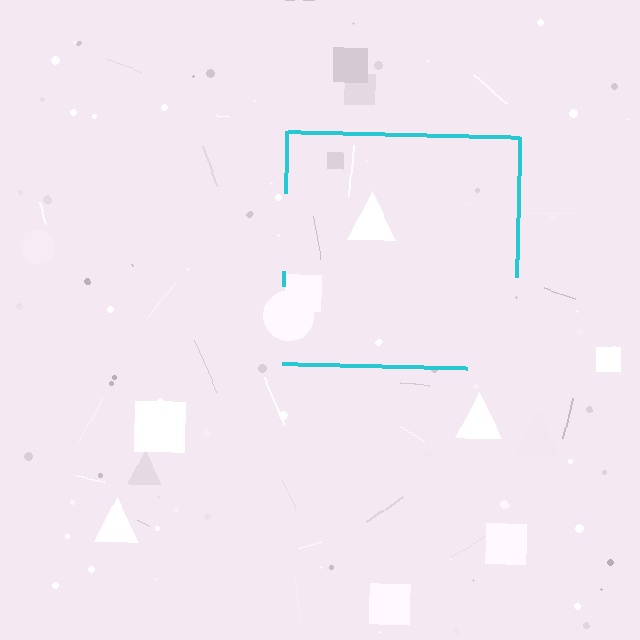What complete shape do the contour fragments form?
The contour fragments form a square.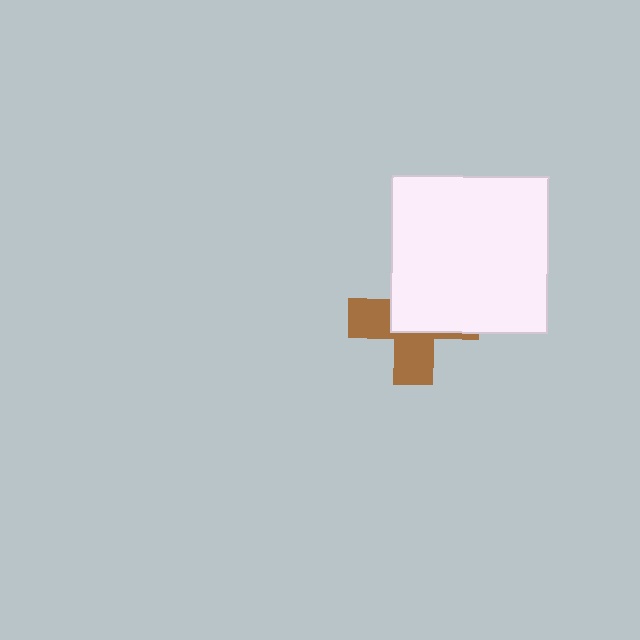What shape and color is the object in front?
The object in front is a white square.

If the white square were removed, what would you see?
You would see the complete brown cross.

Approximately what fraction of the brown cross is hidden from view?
Roughly 54% of the brown cross is hidden behind the white square.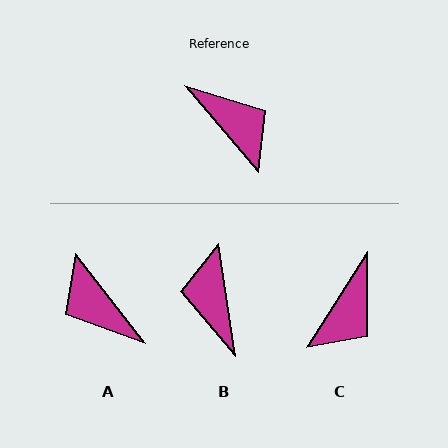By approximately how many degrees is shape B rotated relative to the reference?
Approximately 148 degrees counter-clockwise.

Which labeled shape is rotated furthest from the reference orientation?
A, about 177 degrees away.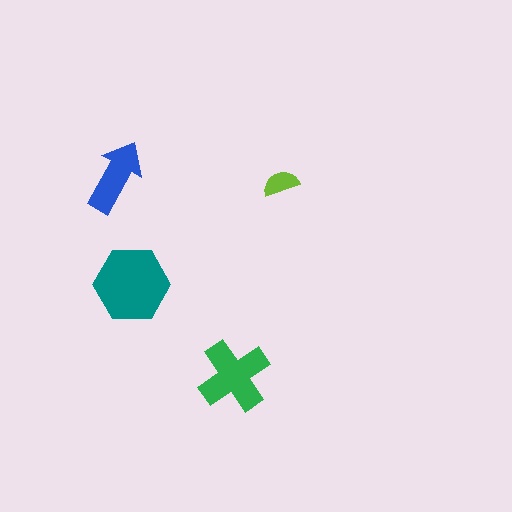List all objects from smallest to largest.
The lime semicircle, the blue arrow, the green cross, the teal hexagon.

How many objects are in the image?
There are 4 objects in the image.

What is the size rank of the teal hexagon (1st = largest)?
1st.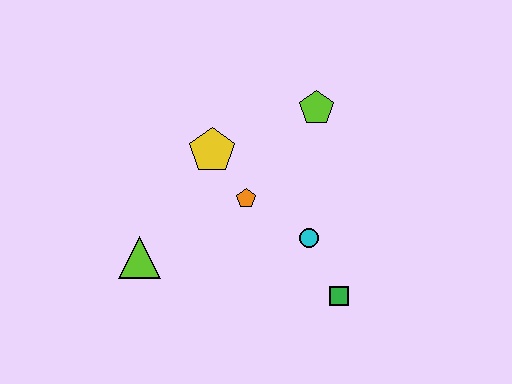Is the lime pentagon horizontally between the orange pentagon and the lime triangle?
No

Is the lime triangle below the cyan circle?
Yes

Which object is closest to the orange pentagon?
The yellow pentagon is closest to the orange pentagon.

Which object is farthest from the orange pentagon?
The green square is farthest from the orange pentagon.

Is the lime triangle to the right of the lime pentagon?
No